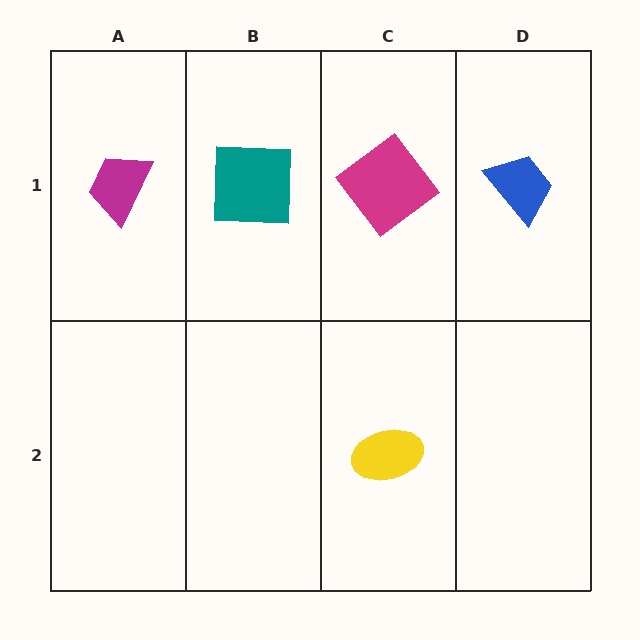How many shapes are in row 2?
1 shape.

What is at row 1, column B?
A teal square.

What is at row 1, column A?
A magenta trapezoid.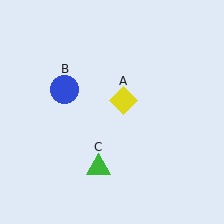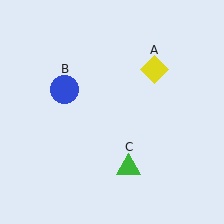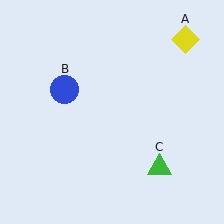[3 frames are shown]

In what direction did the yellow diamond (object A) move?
The yellow diamond (object A) moved up and to the right.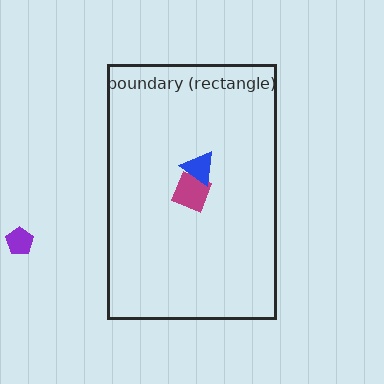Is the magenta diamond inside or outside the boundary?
Inside.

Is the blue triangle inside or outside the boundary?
Inside.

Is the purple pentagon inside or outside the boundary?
Outside.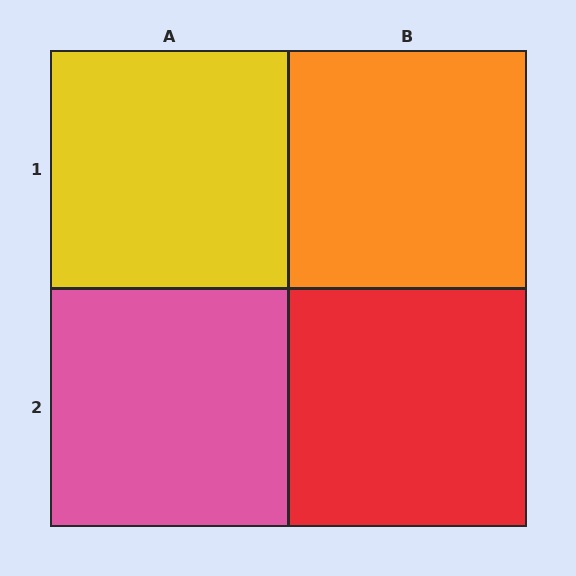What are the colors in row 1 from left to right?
Yellow, orange.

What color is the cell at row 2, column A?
Pink.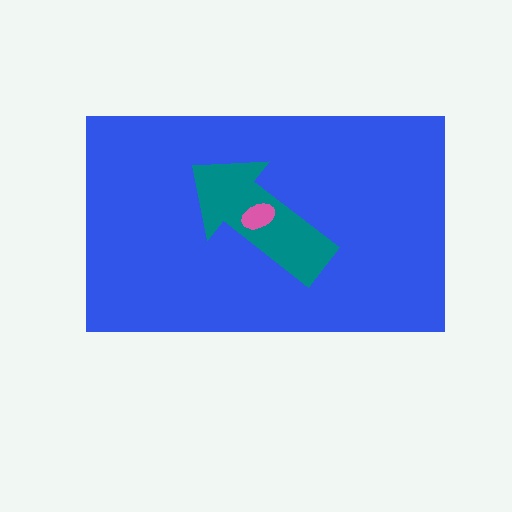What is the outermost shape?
The blue rectangle.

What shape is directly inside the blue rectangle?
The teal arrow.